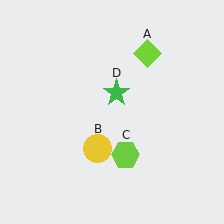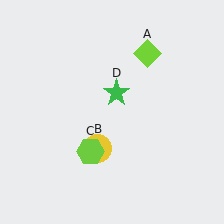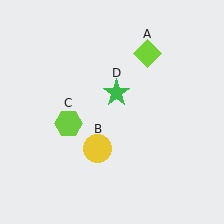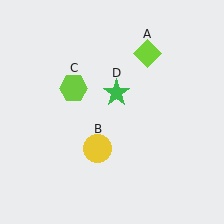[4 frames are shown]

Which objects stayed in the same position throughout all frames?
Lime diamond (object A) and yellow circle (object B) and green star (object D) remained stationary.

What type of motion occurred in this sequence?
The lime hexagon (object C) rotated clockwise around the center of the scene.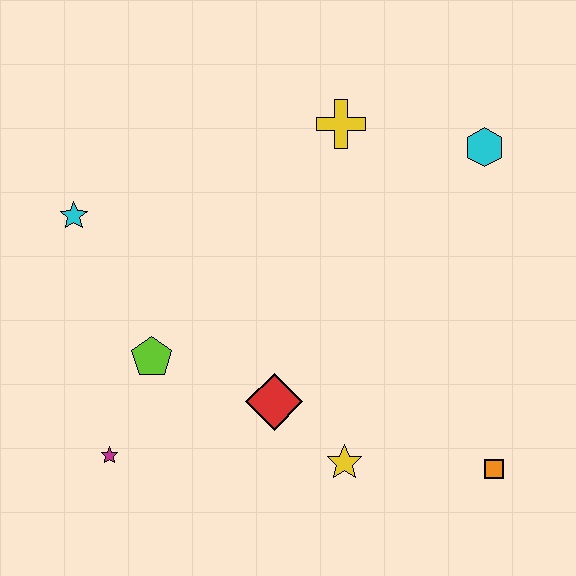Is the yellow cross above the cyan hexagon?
Yes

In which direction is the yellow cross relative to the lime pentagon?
The yellow cross is above the lime pentagon.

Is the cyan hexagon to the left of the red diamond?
No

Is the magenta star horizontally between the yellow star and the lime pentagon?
No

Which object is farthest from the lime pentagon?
The cyan hexagon is farthest from the lime pentagon.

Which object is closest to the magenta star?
The lime pentagon is closest to the magenta star.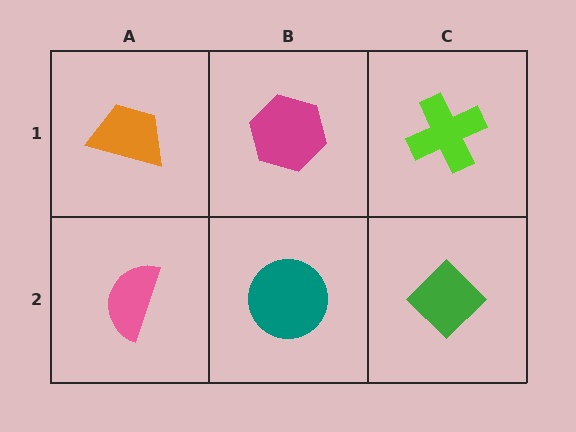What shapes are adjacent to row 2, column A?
An orange trapezoid (row 1, column A), a teal circle (row 2, column B).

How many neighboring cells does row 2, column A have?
2.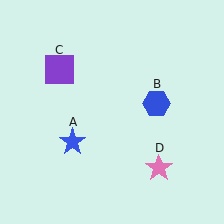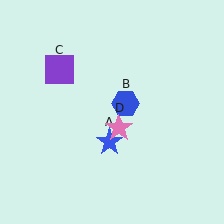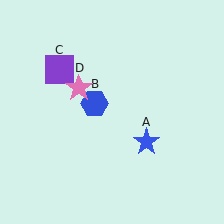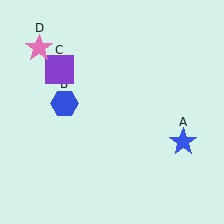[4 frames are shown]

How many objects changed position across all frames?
3 objects changed position: blue star (object A), blue hexagon (object B), pink star (object D).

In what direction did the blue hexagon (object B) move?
The blue hexagon (object B) moved left.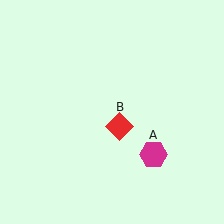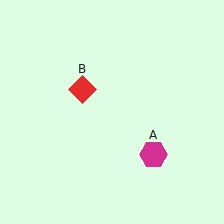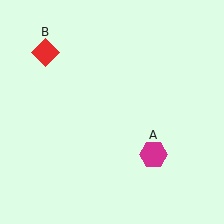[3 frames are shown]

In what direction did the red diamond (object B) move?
The red diamond (object B) moved up and to the left.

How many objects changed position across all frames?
1 object changed position: red diamond (object B).